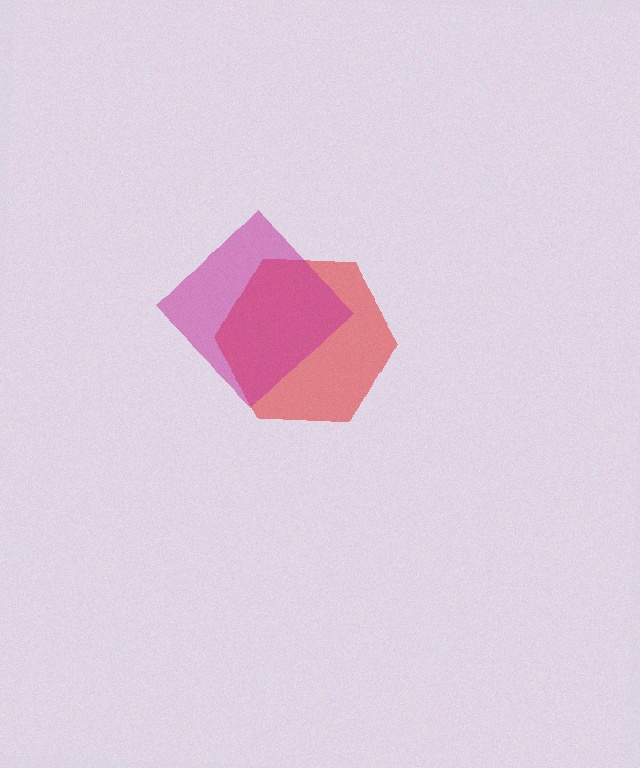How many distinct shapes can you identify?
There are 2 distinct shapes: a red hexagon, a magenta diamond.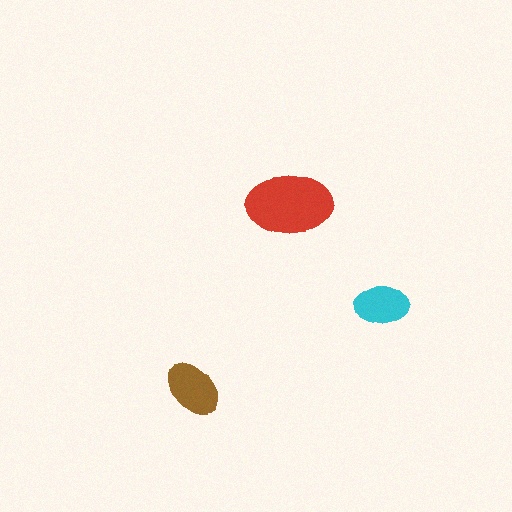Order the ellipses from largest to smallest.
the red one, the brown one, the cyan one.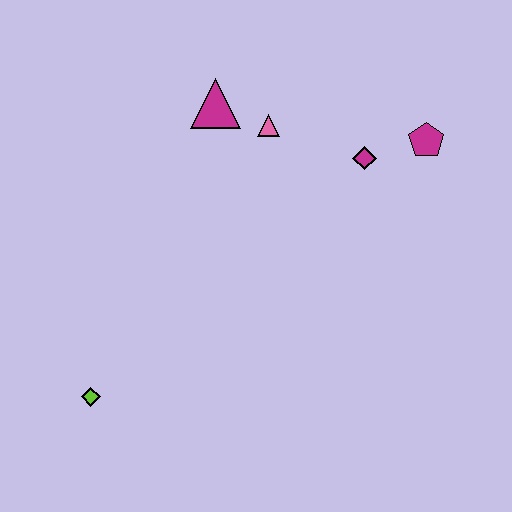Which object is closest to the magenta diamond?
The magenta pentagon is closest to the magenta diamond.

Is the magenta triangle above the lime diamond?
Yes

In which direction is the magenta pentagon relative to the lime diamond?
The magenta pentagon is to the right of the lime diamond.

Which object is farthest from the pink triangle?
The lime diamond is farthest from the pink triangle.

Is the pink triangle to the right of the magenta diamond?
No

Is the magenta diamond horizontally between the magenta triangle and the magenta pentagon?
Yes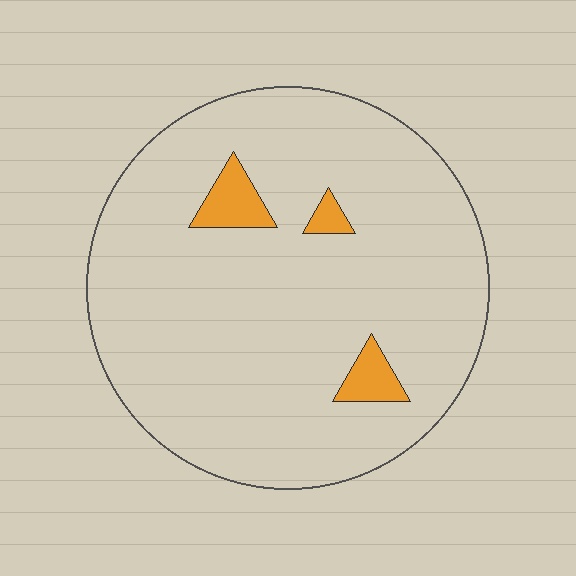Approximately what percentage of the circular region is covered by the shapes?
Approximately 5%.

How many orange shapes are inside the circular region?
3.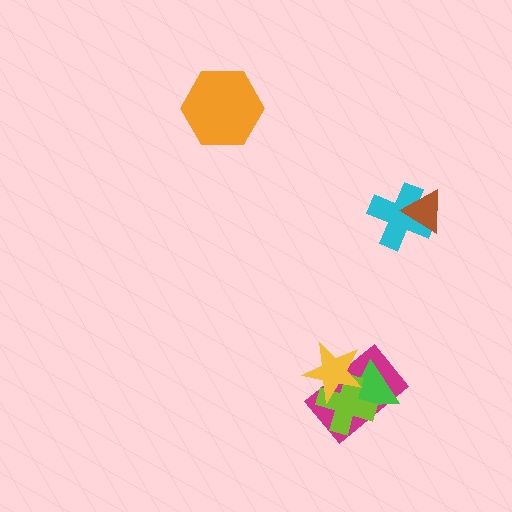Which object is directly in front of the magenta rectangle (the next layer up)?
The green triangle is directly in front of the magenta rectangle.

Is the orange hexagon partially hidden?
No, no other shape covers it.